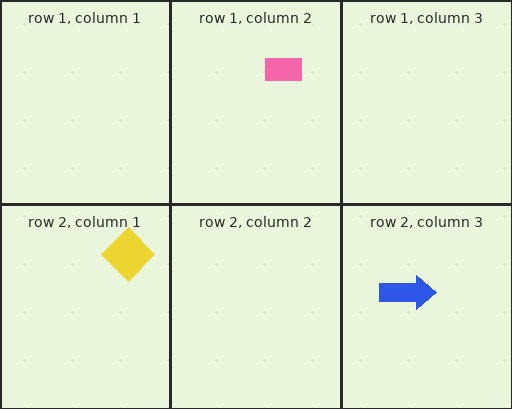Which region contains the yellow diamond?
The row 2, column 1 region.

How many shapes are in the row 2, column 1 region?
1.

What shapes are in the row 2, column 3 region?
The blue arrow.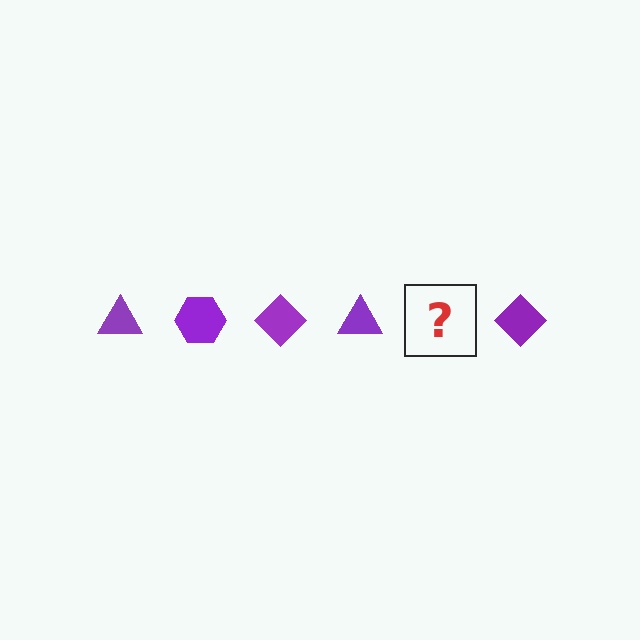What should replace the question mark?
The question mark should be replaced with a purple hexagon.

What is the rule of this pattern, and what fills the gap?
The rule is that the pattern cycles through triangle, hexagon, diamond shapes in purple. The gap should be filled with a purple hexagon.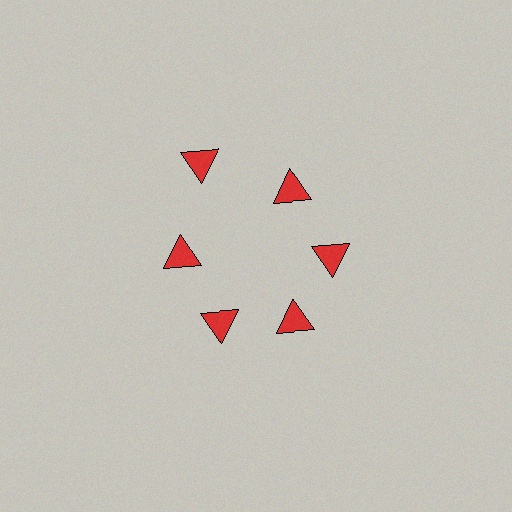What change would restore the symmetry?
The symmetry would be restored by moving it inward, back onto the ring so that all 6 triangles sit at equal angles and equal distance from the center.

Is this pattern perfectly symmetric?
No. The 6 red triangles are arranged in a ring, but one element near the 11 o'clock position is pushed outward from the center, breaking the 6-fold rotational symmetry.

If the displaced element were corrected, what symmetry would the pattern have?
It would have 6-fold rotational symmetry — the pattern would map onto itself every 60 degrees.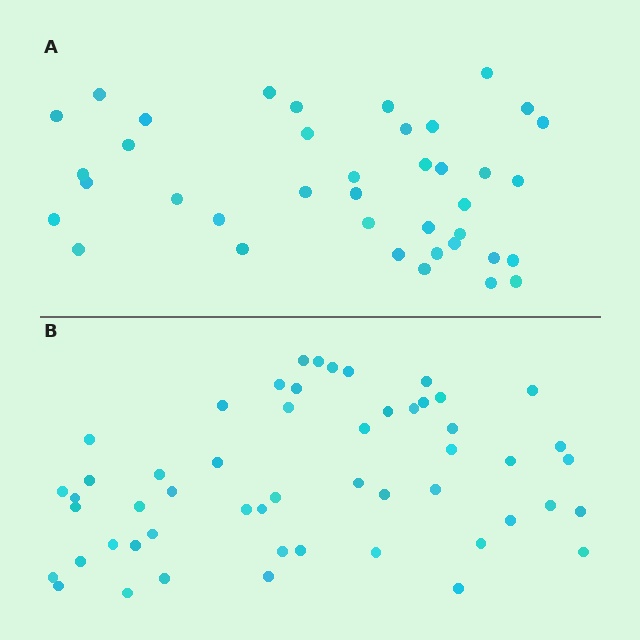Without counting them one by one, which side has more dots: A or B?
Region B (the bottom region) has more dots.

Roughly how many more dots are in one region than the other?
Region B has approximately 15 more dots than region A.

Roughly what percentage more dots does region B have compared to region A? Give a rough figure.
About 35% more.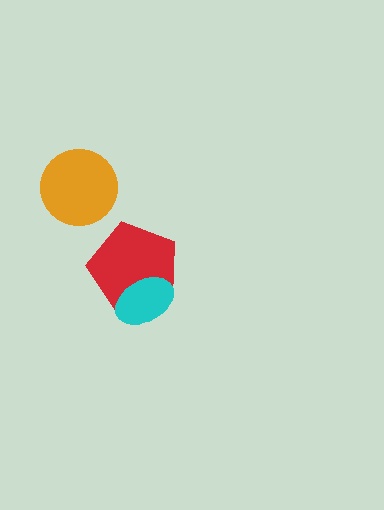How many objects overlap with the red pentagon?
1 object overlaps with the red pentagon.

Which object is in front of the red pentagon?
The cyan ellipse is in front of the red pentagon.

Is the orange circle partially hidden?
No, no other shape covers it.